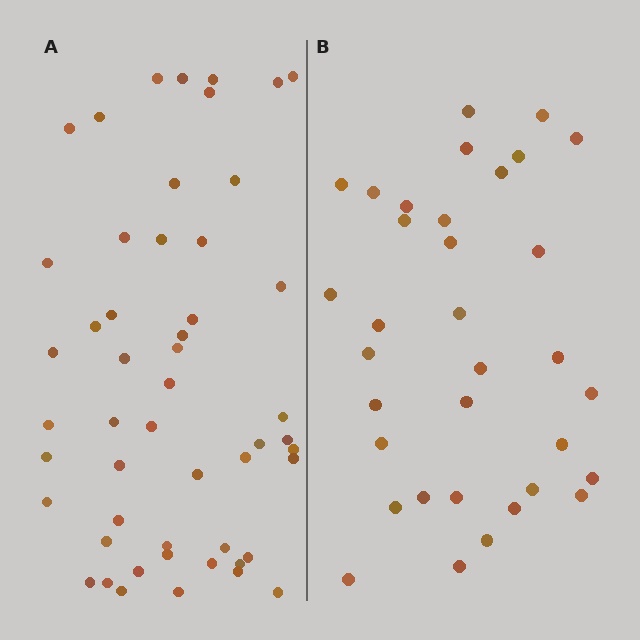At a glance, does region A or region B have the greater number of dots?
Region A (the left region) has more dots.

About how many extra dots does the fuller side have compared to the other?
Region A has approximately 15 more dots than region B.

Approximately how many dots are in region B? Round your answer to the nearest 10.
About 30 dots. (The exact count is 34, which rounds to 30.)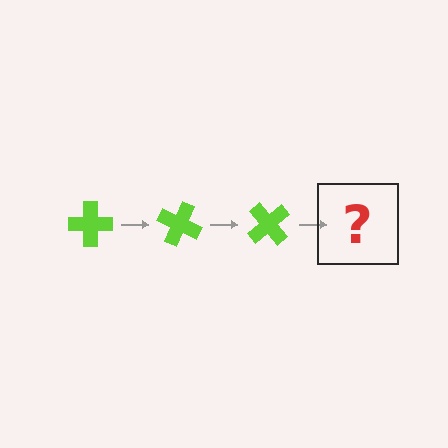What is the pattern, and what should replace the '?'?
The pattern is that the cross rotates 25 degrees each step. The '?' should be a lime cross rotated 75 degrees.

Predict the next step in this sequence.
The next step is a lime cross rotated 75 degrees.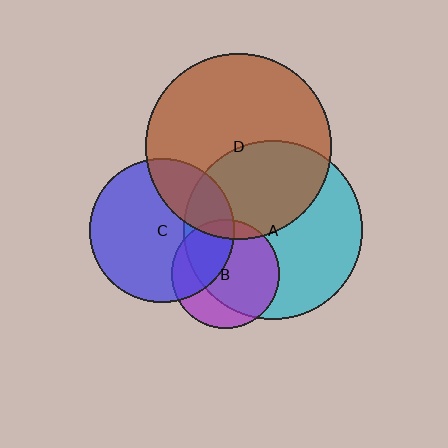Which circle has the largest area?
Circle D (brown).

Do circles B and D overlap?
Yes.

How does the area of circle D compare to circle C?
Approximately 1.7 times.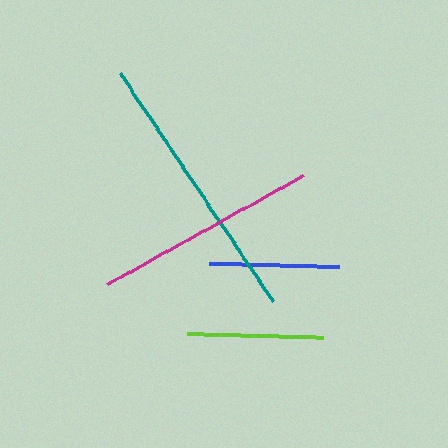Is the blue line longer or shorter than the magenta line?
The magenta line is longer than the blue line.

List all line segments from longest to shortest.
From longest to shortest: teal, magenta, lime, blue.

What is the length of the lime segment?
The lime segment is approximately 135 pixels long.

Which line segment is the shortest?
The blue line is the shortest at approximately 130 pixels.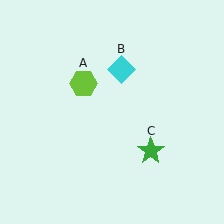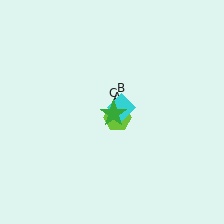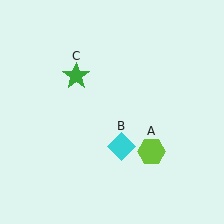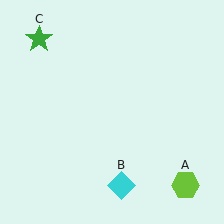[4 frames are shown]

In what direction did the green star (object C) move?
The green star (object C) moved up and to the left.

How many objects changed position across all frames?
3 objects changed position: lime hexagon (object A), cyan diamond (object B), green star (object C).